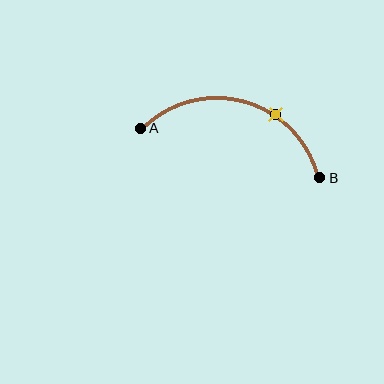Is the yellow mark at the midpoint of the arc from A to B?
No. The yellow mark lies on the arc but is closer to endpoint B. The arc midpoint would be at the point on the curve equidistant along the arc from both A and B.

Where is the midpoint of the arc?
The arc midpoint is the point on the curve farthest from the straight line joining A and B. It sits above that line.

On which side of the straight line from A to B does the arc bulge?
The arc bulges above the straight line connecting A and B.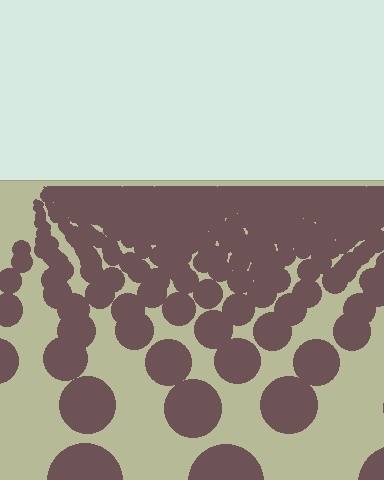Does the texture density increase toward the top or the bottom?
Density increases toward the top.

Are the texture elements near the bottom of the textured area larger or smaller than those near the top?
Larger. Near the bottom, elements are closer to the viewer and appear at a bigger on-screen size.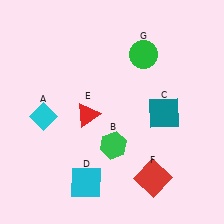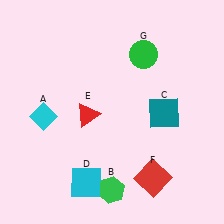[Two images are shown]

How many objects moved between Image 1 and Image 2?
1 object moved between the two images.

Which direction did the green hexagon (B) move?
The green hexagon (B) moved down.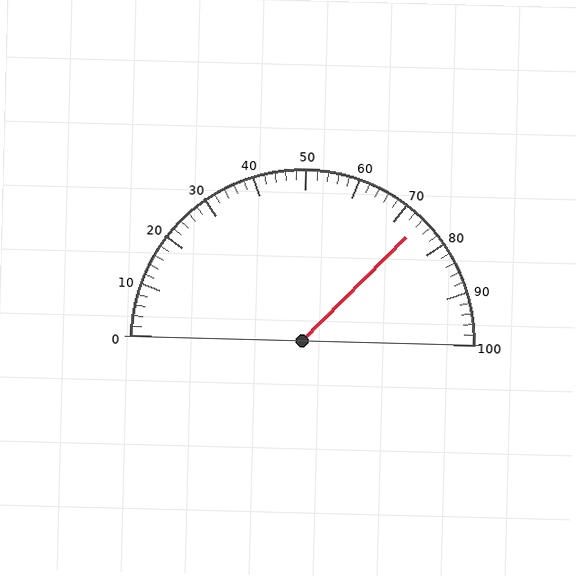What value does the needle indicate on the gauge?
The needle indicates approximately 74.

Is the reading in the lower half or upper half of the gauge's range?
The reading is in the upper half of the range (0 to 100).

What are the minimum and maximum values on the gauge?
The gauge ranges from 0 to 100.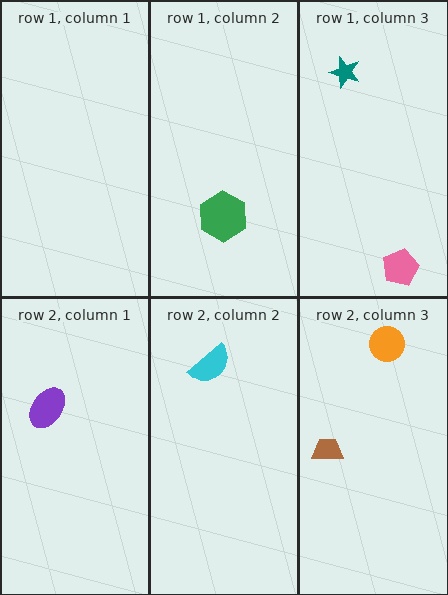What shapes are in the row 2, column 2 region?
The cyan semicircle.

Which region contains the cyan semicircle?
The row 2, column 2 region.